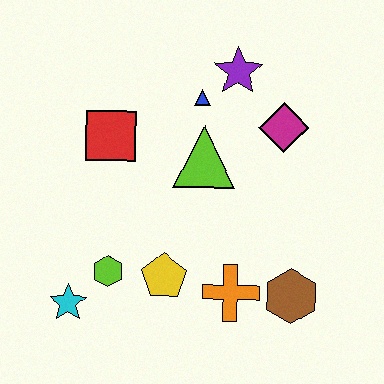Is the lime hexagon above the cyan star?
Yes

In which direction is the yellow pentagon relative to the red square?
The yellow pentagon is below the red square.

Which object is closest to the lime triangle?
The blue triangle is closest to the lime triangle.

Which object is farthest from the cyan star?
The purple star is farthest from the cyan star.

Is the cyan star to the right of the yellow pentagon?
No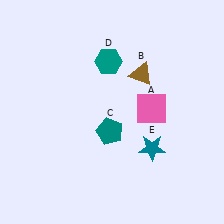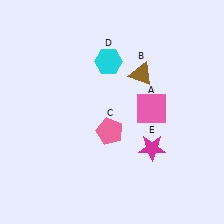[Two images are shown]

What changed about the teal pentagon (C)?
In Image 1, C is teal. In Image 2, it changed to pink.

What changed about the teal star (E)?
In Image 1, E is teal. In Image 2, it changed to magenta.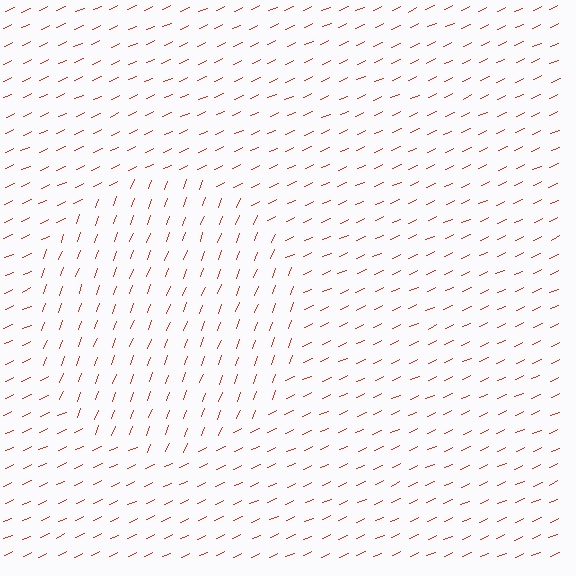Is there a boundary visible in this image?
Yes, there is a texture boundary formed by a change in line orientation.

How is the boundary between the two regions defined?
The boundary is defined purely by a change in line orientation (approximately 45 degrees difference). All lines are the same color and thickness.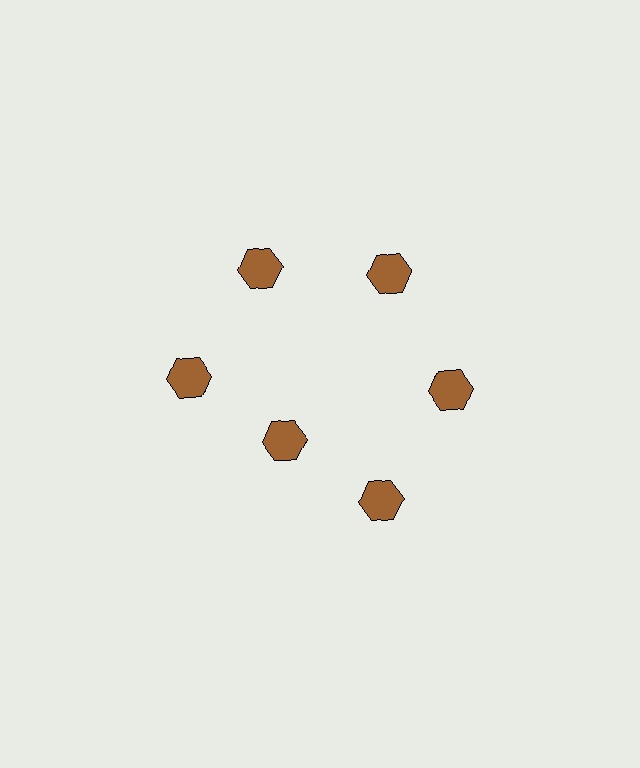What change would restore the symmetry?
The symmetry would be restored by moving it outward, back onto the ring so that all 6 hexagons sit at equal angles and equal distance from the center.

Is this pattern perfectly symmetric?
No. The 6 brown hexagons are arranged in a ring, but one element near the 7 o'clock position is pulled inward toward the center, breaking the 6-fold rotational symmetry.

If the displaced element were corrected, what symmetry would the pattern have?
It would have 6-fold rotational symmetry — the pattern would map onto itself every 60 degrees.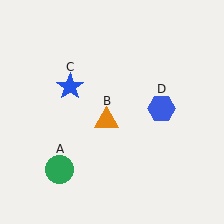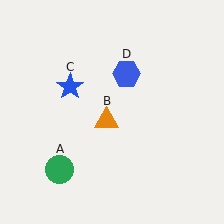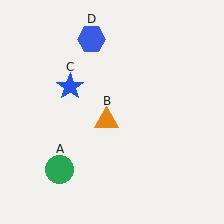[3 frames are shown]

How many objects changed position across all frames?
1 object changed position: blue hexagon (object D).